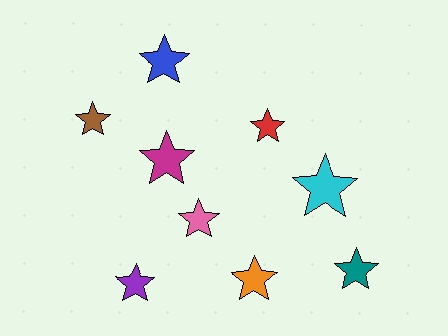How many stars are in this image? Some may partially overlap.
There are 9 stars.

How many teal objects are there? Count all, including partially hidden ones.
There is 1 teal object.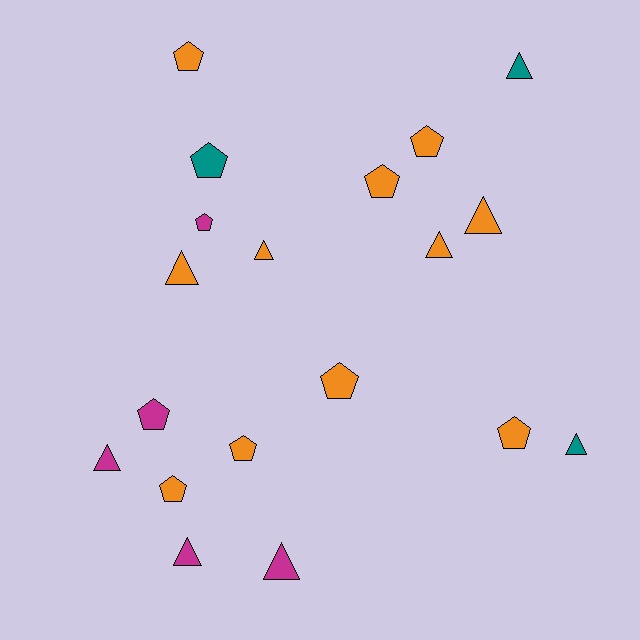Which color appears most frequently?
Orange, with 11 objects.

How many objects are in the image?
There are 19 objects.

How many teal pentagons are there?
There is 1 teal pentagon.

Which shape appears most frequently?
Pentagon, with 10 objects.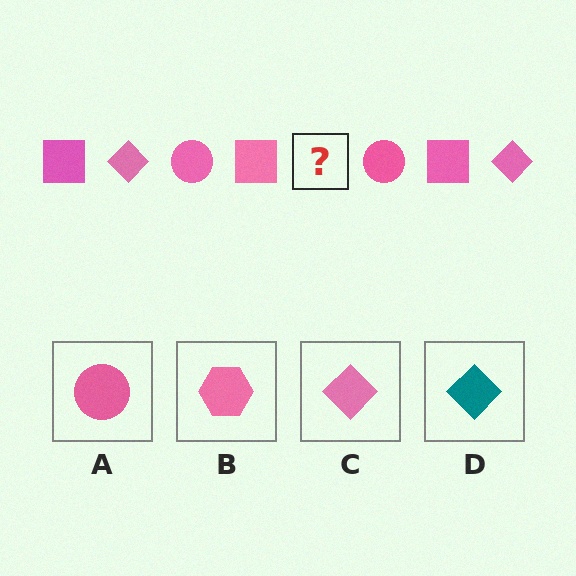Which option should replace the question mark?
Option C.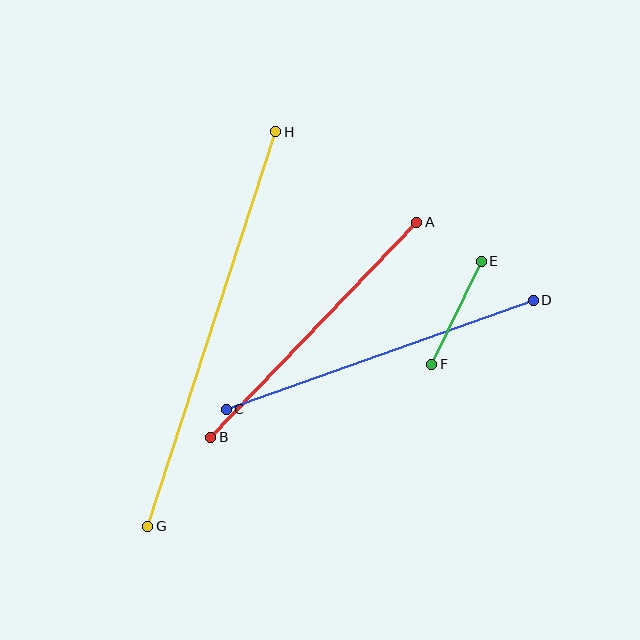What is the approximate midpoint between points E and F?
The midpoint is at approximately (457, 313) pixels.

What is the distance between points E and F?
The distance is approximately 114 pixels.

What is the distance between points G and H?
The distance is approximately 415 pixels.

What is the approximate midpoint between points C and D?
The midpoint is at approximately (380, 355) pixels.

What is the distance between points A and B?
The distance is approximately 298 pixels.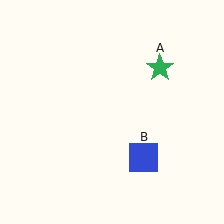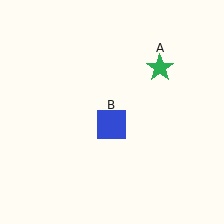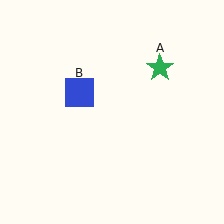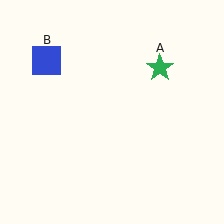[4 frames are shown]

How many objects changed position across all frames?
1 object changed position: blue square (object B).